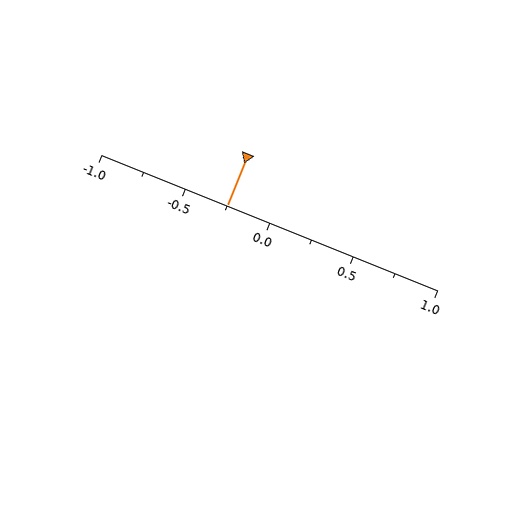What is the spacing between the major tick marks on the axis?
The major ticks are spaced 0.5 apart.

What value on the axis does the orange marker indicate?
The marker indicates approximately -0.25.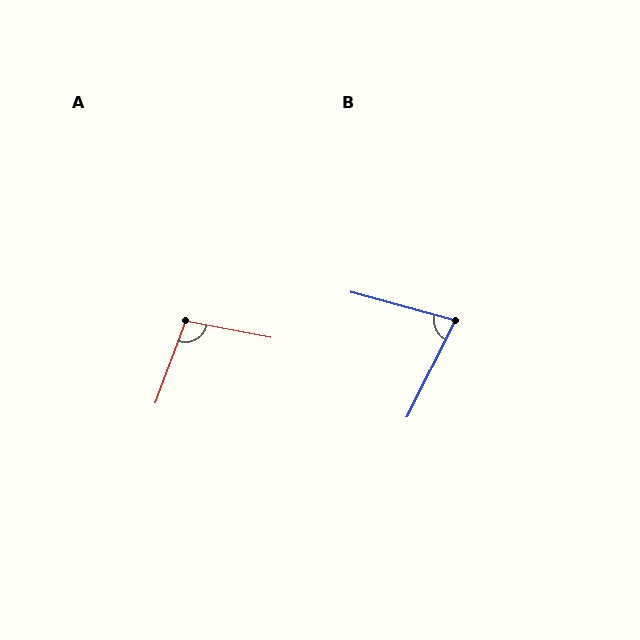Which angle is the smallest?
B, at approximately 79 degrees.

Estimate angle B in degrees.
Approximately 79 degrees.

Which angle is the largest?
A, at approximately 99 degrees.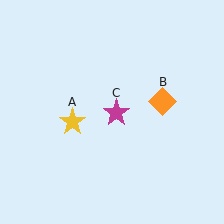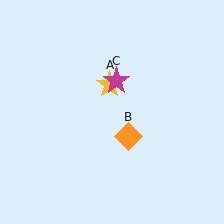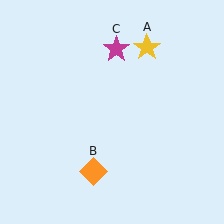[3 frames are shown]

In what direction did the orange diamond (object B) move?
The orange diamond (object B) moved down and to the left.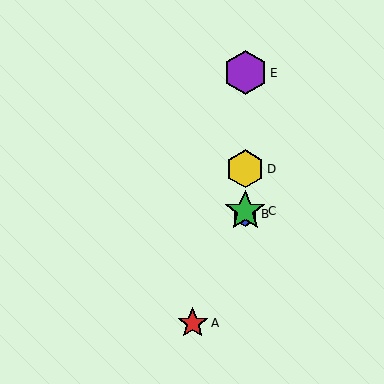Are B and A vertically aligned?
No, B is at x≈245 and A is at x≈193.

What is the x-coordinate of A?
Object A is at x≈193.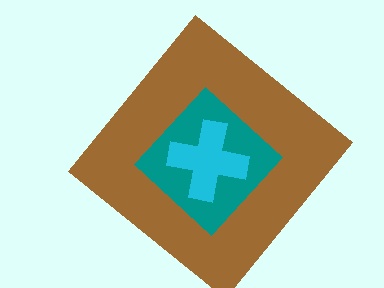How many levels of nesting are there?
3.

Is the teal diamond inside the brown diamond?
Yes.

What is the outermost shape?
The brown diamond.